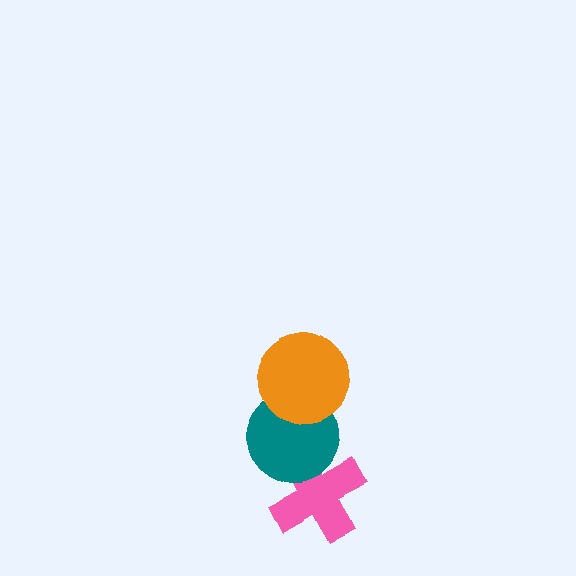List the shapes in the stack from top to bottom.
From top to bottom: the orange circle, the teal circle, the pink cross.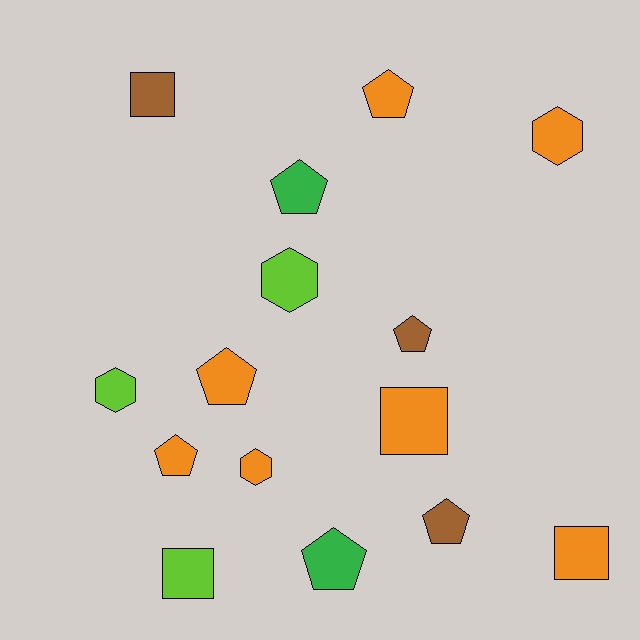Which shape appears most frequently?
Pentagon, with 7 objects.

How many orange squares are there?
There are 2 orange squares.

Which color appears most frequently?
Orange, with 7 objects.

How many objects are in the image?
There are 15 objects.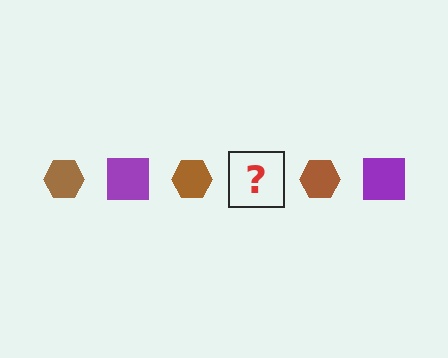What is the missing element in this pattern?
The missing element is a purple square.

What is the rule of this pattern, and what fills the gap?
The rule is that the pattern alternates between brown hexagon and purple square. The gap should be filled with a purple square.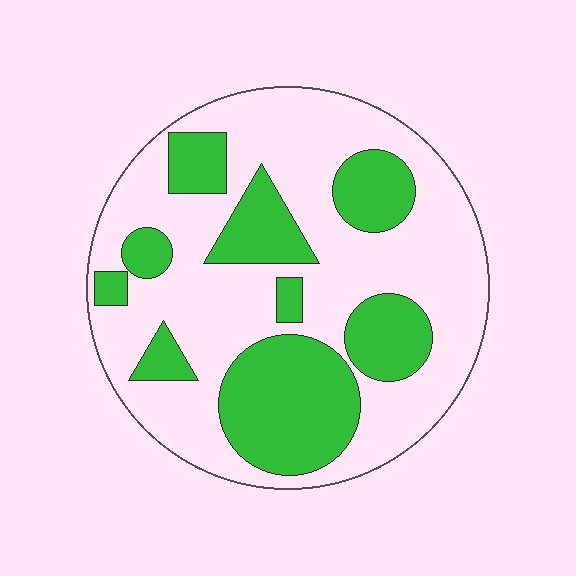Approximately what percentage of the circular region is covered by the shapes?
Approximately 35%.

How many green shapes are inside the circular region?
9.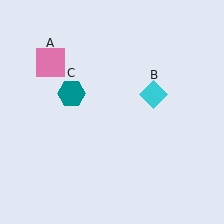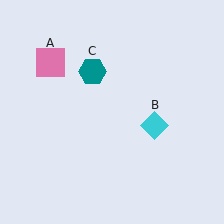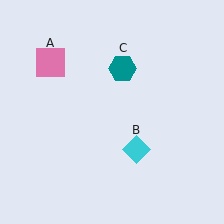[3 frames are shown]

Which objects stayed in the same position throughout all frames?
Pink square (object A) remained stationary.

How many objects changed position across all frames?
2 objects changed position: cyan diamond (object B), teal hexagon (object C).